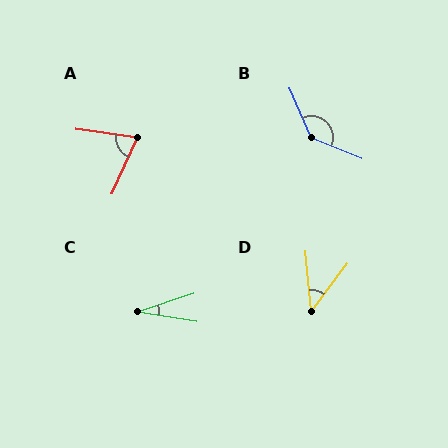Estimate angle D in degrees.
Approximately 42 degrees.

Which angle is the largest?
B, at approximately 136 degrees.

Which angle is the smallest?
C, at approximately 27 degrees.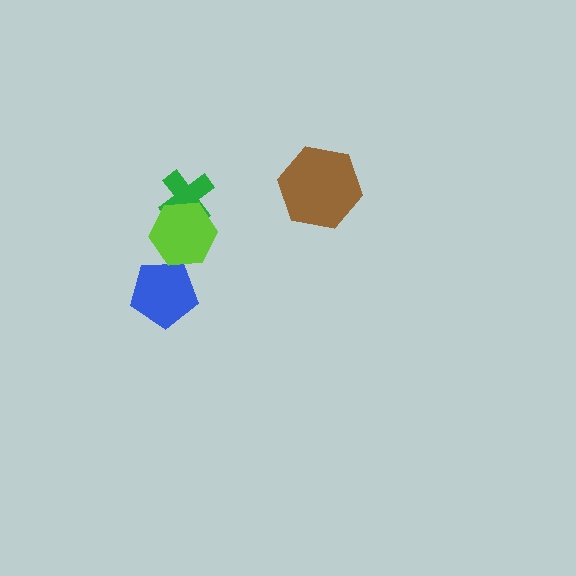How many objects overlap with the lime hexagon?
2 objects overlap with the lime hexagon.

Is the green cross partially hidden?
Yes, it is partially covered by another shape.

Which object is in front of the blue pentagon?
The lime hexagon is in front of the blue pentagon.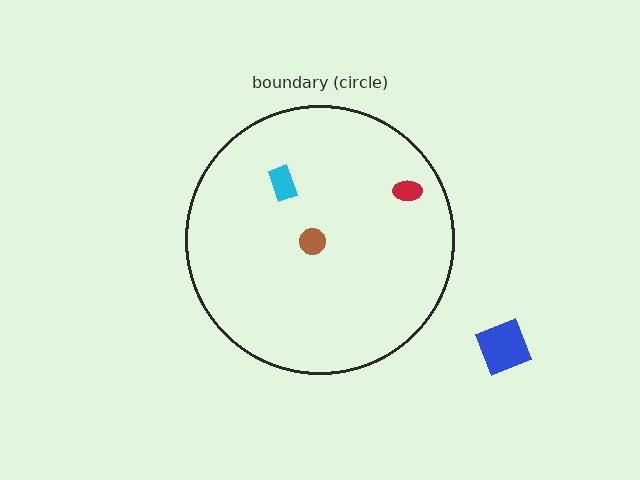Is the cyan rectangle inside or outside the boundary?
Inside.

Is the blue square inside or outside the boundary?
Outside.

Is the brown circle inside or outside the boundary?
Inside.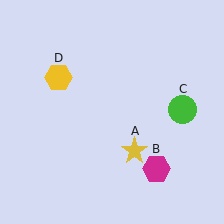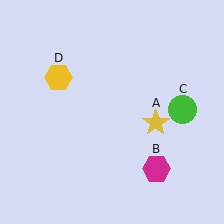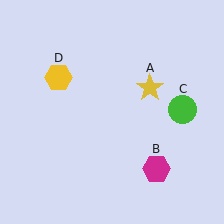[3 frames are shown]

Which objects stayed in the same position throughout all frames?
Magenta hexagon (object B) and green circle (object C) and yellow hexagon (object D) remained stationary.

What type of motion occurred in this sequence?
The yellow star (object A) rotated counterclockwise around the center of the scene.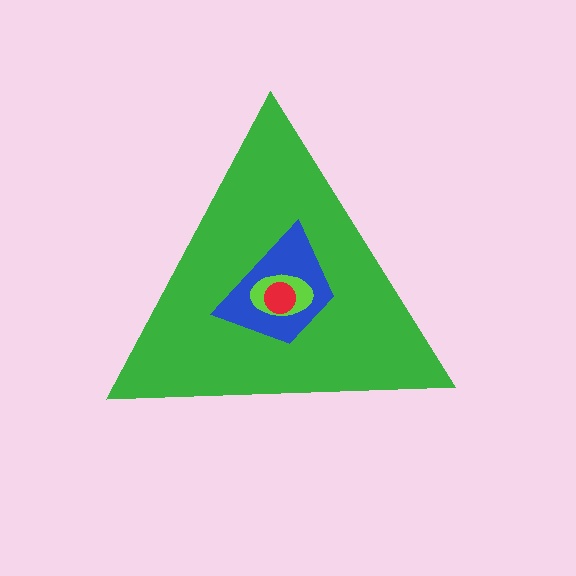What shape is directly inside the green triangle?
The blue trapezoid.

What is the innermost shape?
The red circle.